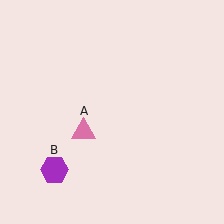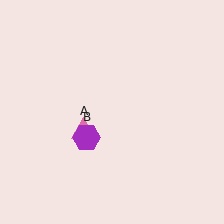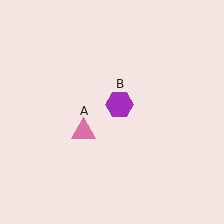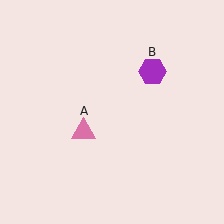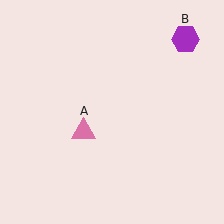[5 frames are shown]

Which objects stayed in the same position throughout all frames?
Pink triangle (object A) remained stationary.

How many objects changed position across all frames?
1 object changed position: purple hexagon (object B).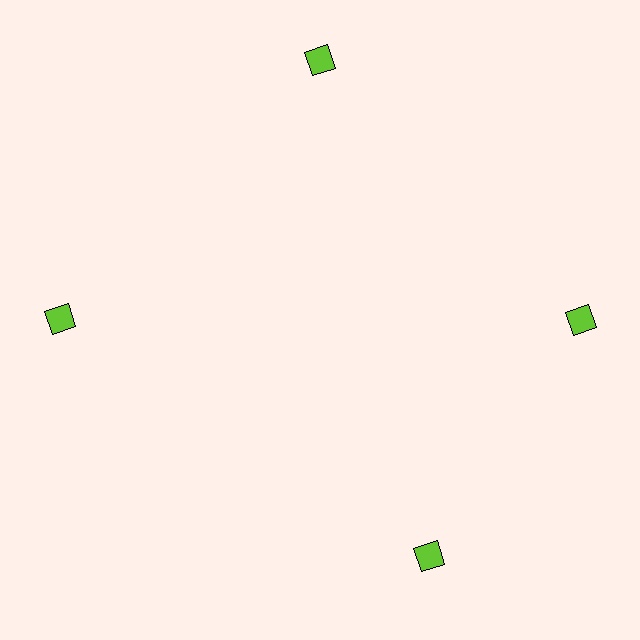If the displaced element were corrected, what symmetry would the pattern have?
It would have 4-fold rotational symmetry — the pattern would map onto itself every 90 degrees.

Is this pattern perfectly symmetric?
No. The 4 lime squares are arranged in a ring, but one element near the 6 o'clock position is rotated out of alignment along the ring, breaking the 4-fold rotational symmetry.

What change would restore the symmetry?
The symmetry would be restored by rotating it back into even spacing with its neighbors so that all 4 squares sit at equal angles and equal distance from the center.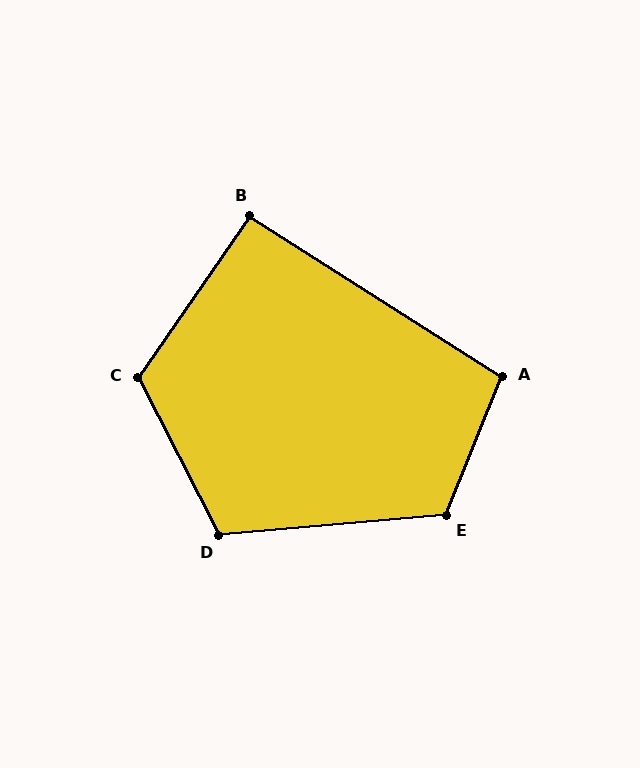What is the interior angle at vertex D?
Approximately 112 degrees (obtuse).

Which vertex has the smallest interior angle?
B, at approximately 92 degrees.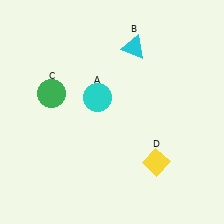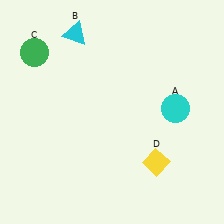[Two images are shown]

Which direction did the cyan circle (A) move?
The cyan circle (A) moved right.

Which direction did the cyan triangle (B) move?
The cyan triangle (B) moved left.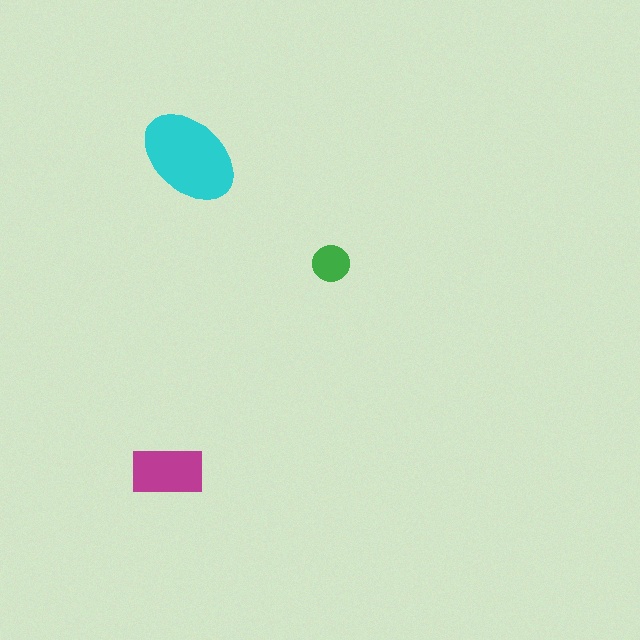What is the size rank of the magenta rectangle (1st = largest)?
2nd.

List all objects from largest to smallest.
The cyan ellipse, the magenta rectangle, the green circle.